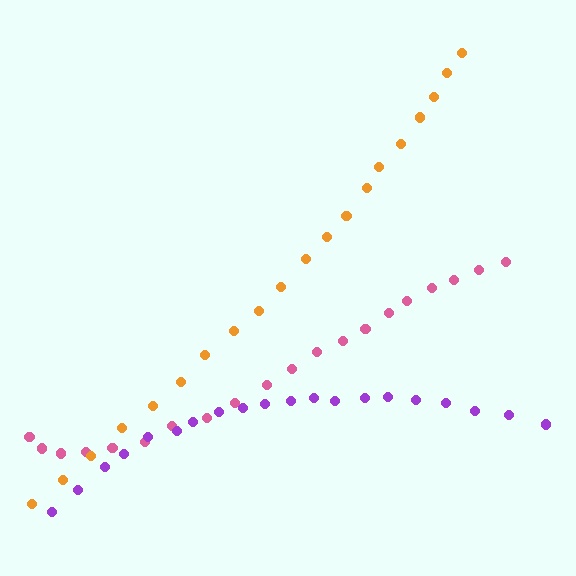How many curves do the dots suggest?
There are 3 distinct paths.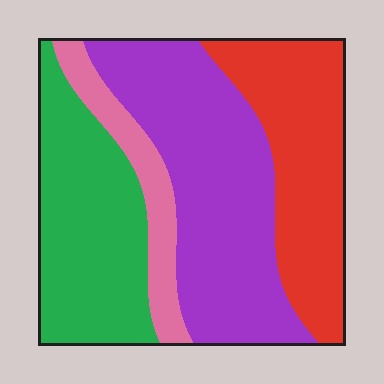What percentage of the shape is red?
Red covers about 25% of the shape.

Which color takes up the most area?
Purple, at roughly 35%.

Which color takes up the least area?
Pink, at roughly 10%.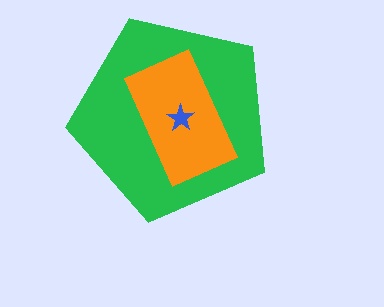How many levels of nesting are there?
3.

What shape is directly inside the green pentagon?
The orange rectangle.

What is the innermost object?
The blue star.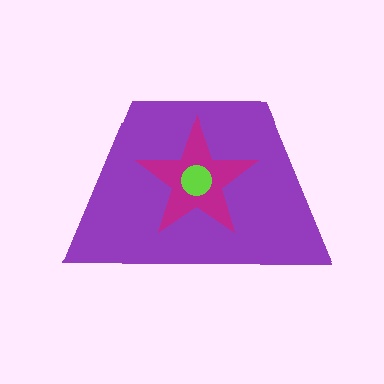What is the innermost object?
The lime circle.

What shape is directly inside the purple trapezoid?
The magenta star.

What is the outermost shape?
The purple trapezoid.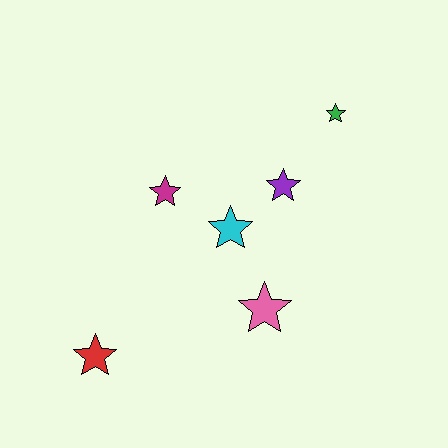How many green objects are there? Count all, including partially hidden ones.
There is 1 green object.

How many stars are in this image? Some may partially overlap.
There are 6 stars.